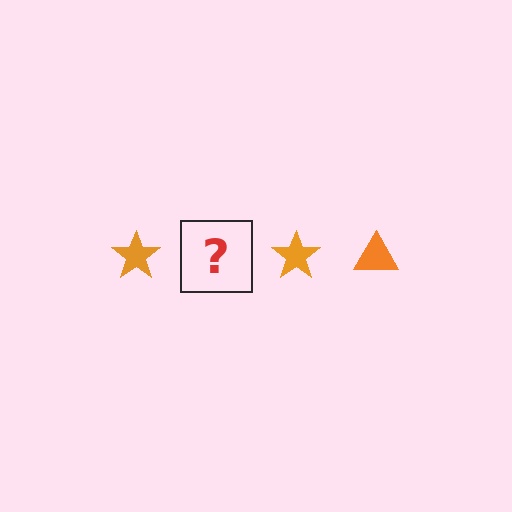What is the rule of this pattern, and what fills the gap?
The rule is that the pattern cycles through star, triangle shapes in orange. The gap should be filled with an orange triangle.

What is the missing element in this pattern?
The missing element is an orange triangle.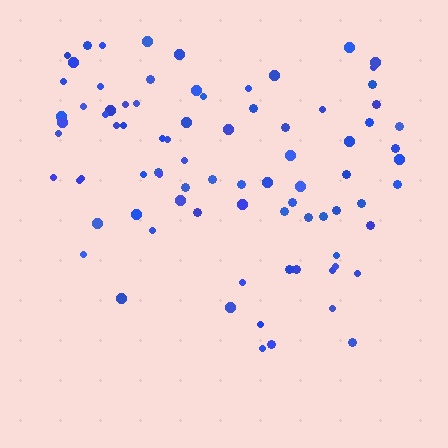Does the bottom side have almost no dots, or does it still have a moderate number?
Still a moderate number, just noticeably fewer than the top.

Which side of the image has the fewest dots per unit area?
The bottom.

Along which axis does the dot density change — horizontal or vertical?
Vertical.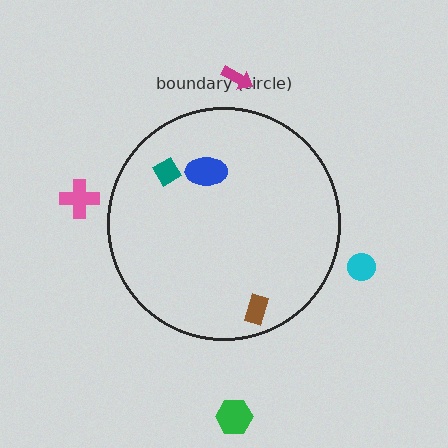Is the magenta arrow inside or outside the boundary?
Outside.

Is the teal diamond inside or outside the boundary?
Inside.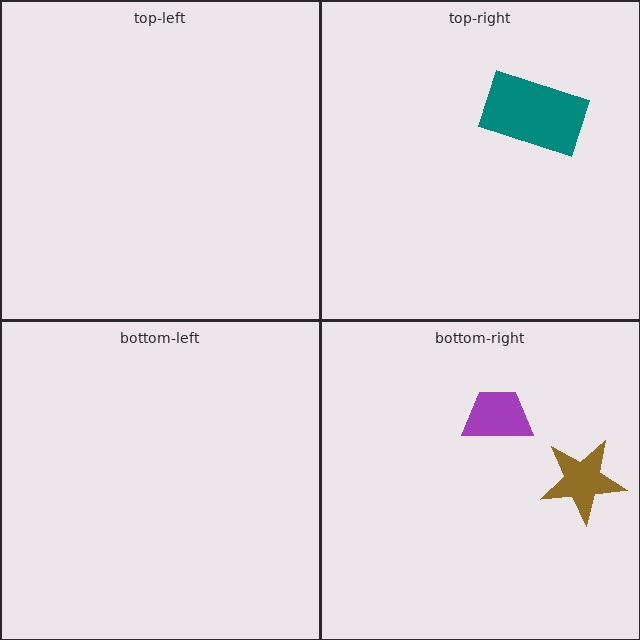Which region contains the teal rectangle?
The top-right region.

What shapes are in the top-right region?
The teal rectangle.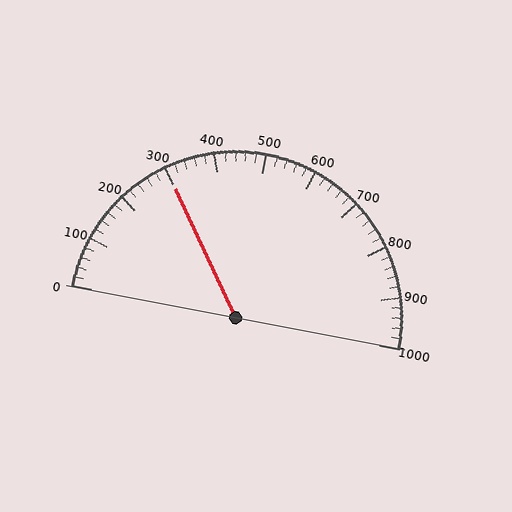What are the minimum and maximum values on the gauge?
The gauge ranges from 0 to 1000.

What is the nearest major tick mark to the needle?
The nearest major tick mark is 300.